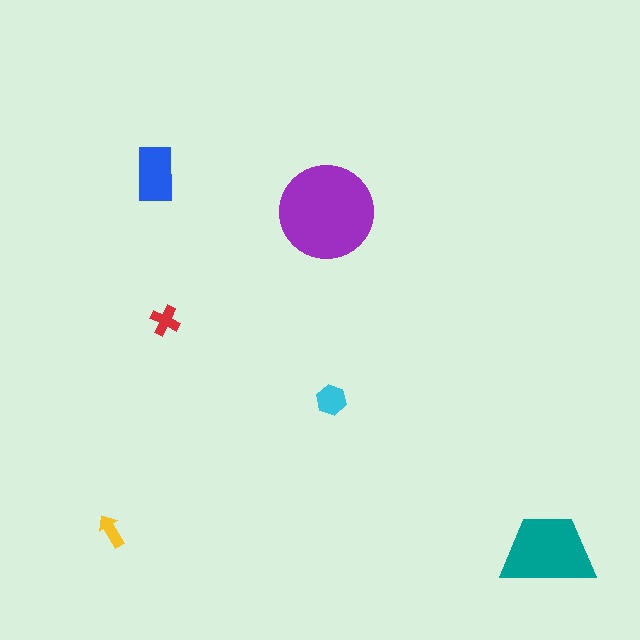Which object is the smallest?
The yellow arrow.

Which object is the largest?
The purple circle.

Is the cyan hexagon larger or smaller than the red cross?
Larger.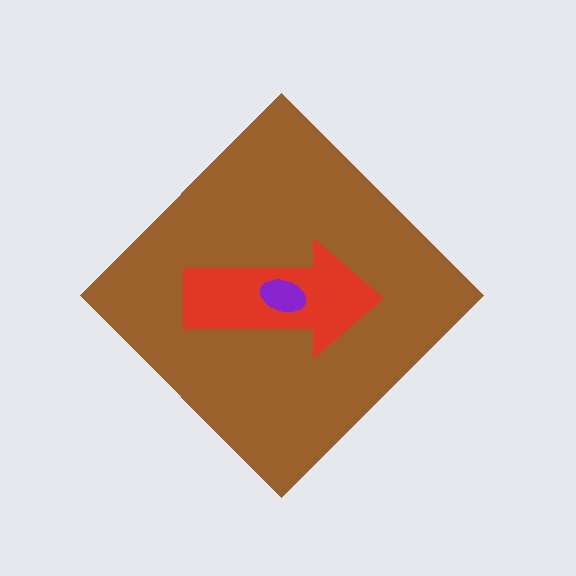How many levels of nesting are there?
3.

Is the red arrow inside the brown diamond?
Yes.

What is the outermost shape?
The brown diamond.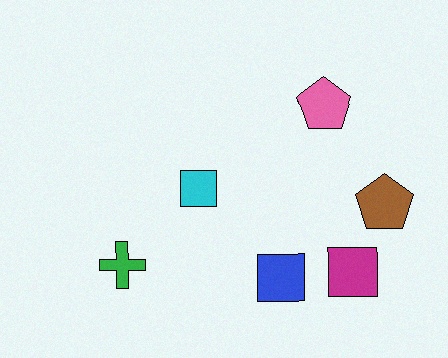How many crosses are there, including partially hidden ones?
There is 1 cross.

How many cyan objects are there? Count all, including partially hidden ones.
There is 1 cyan object.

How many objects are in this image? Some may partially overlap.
There are 6 objects.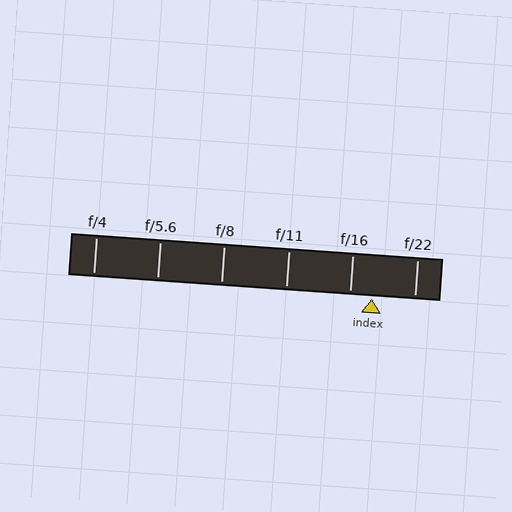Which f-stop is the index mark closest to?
The index mark is closest to f/16.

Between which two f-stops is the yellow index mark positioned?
The index mark is between f/16 and f/22.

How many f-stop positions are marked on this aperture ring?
There are 6 f-stop positions marked.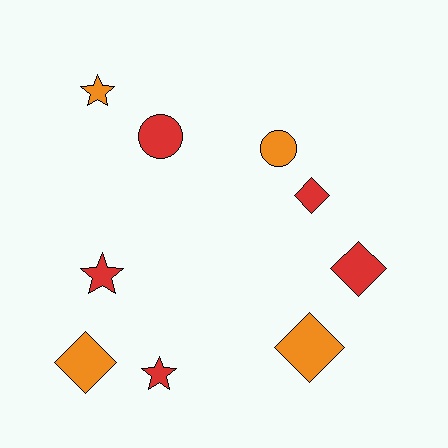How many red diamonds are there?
There are 2 red diamonds.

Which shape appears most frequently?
Diamond, with 4 objects.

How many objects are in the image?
There are 9 objects.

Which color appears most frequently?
Red, with 5 objects.